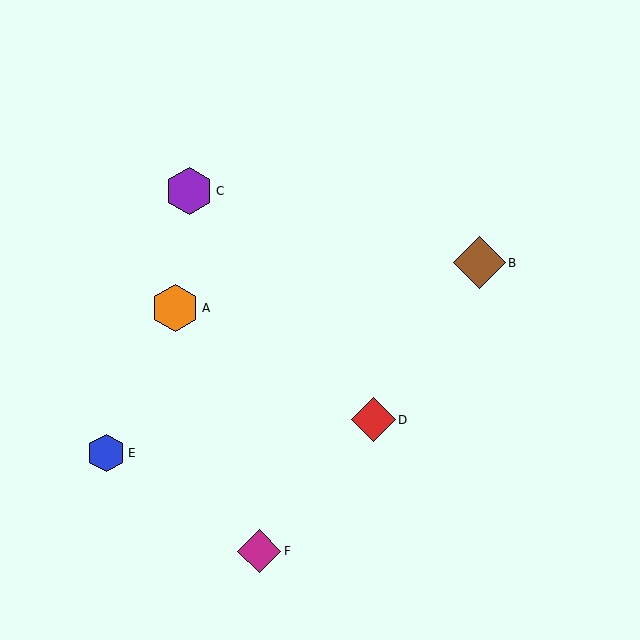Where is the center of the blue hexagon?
The center of the blue hexagon is at (106, 453).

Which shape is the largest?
The brown diamond (labeled B) is the largest.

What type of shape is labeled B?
Shape B is a brown diamond.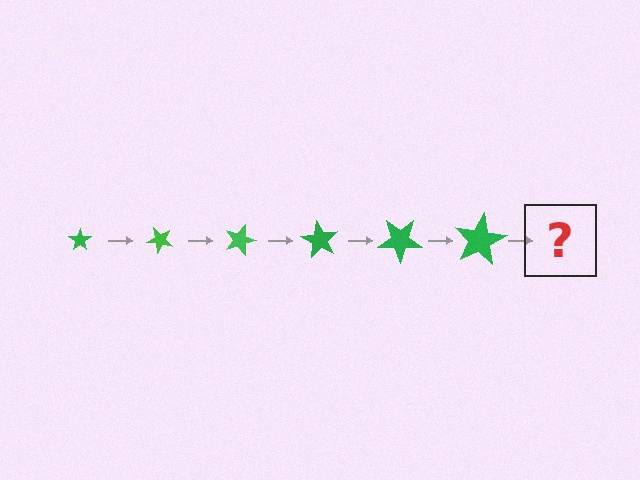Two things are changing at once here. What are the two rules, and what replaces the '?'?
The two rules are that the star grows larger each step and it rotates 45 degrees each step. The '?' should be a star, larger than the previous one and rotated 270 degrees from the start.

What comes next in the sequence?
The next element should be a star, larger than the previous one and rotated 270 degrees from the start.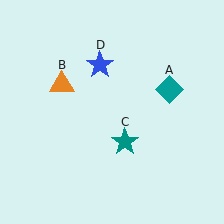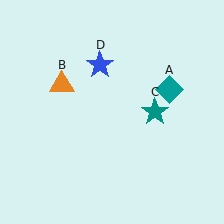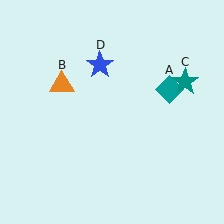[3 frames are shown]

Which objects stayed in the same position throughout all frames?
Teal diamond (object A) and orange triangle (object B) and blue star (object D) remained stationary.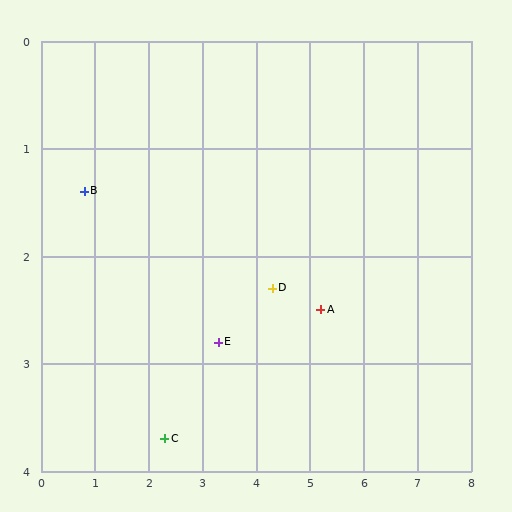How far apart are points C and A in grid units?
Points C and A are about 3.1 grid units apart.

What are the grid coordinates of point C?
Point C is at approximately (2.3, 3.7).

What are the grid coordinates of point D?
Point D is at approximately (4.3, 2.3).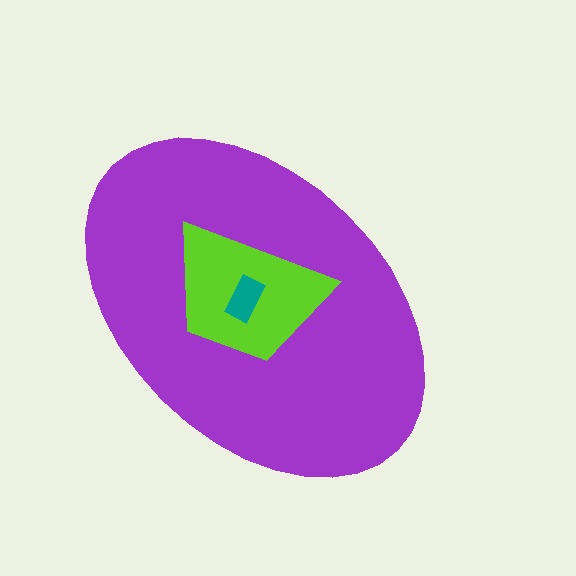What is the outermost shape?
The purple ellipse.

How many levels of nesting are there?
3.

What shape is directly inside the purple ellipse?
The lime trapezoid.